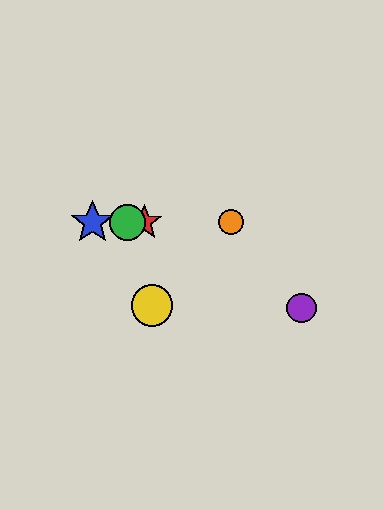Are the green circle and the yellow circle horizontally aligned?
No, the green circle is at y≈222 and the yellow circle is at y≈306.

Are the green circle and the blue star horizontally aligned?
Yes, both are at y≈222.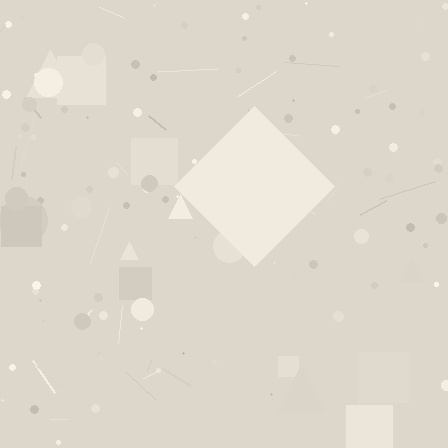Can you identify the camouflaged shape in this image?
The camouflaged shape is a diamond.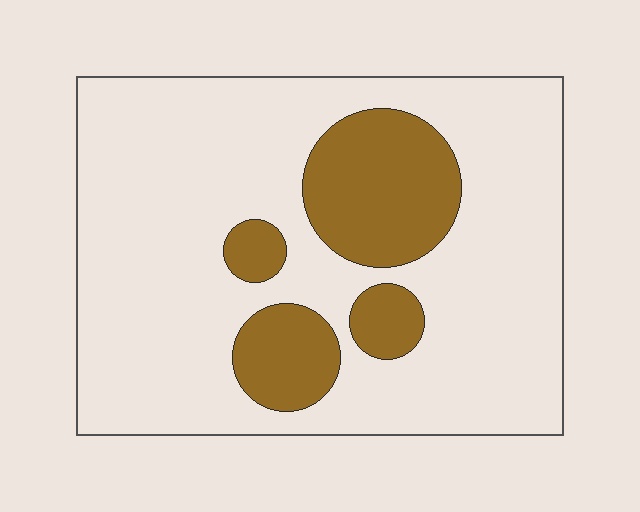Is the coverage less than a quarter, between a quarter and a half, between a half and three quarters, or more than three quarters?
Less than a quarter.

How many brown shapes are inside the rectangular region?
4.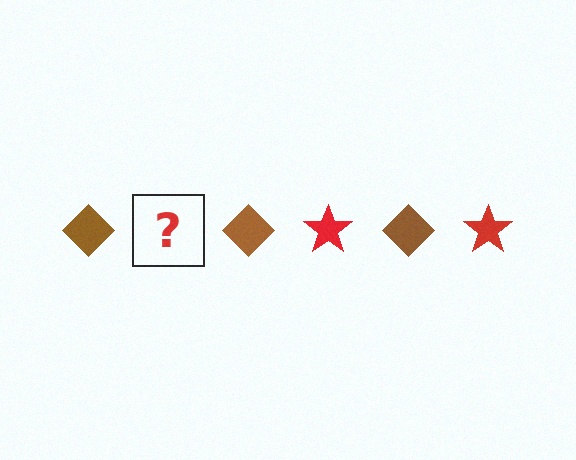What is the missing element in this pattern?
The missing element is a red star.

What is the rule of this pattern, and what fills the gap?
The rule is that the pattern alternates between brown diamond and red star. The gap should be filled with a red star.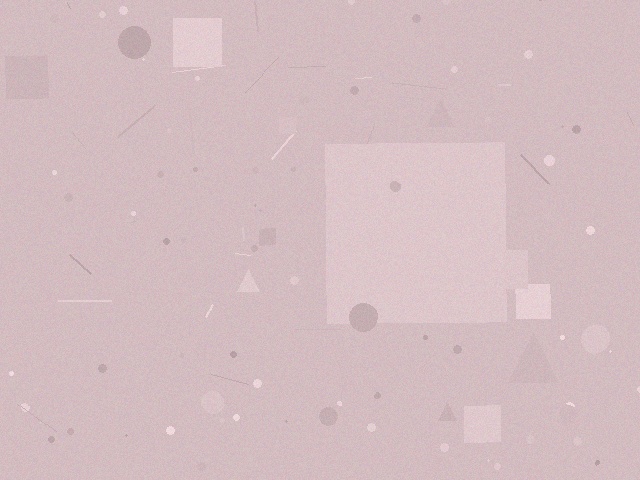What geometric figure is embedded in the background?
A square is embedded in the background.